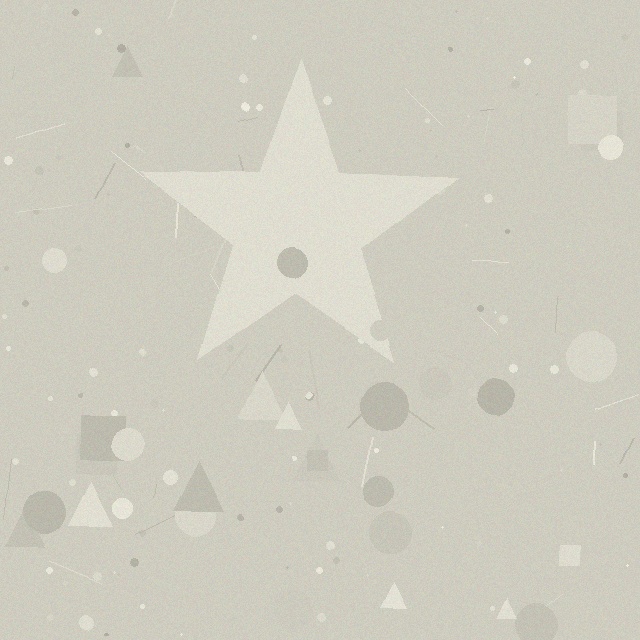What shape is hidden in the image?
A star is hidden in the image.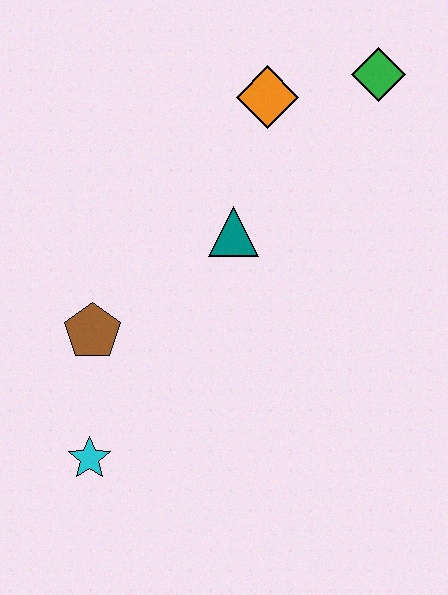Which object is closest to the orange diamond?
The green diamond is closest to the orange diamond.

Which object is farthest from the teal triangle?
The cyan star is farthest from the teal triangle.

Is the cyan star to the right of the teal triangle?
No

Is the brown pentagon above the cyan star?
Yes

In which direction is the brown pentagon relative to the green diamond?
The brown pentagon is to the left of the green diamond.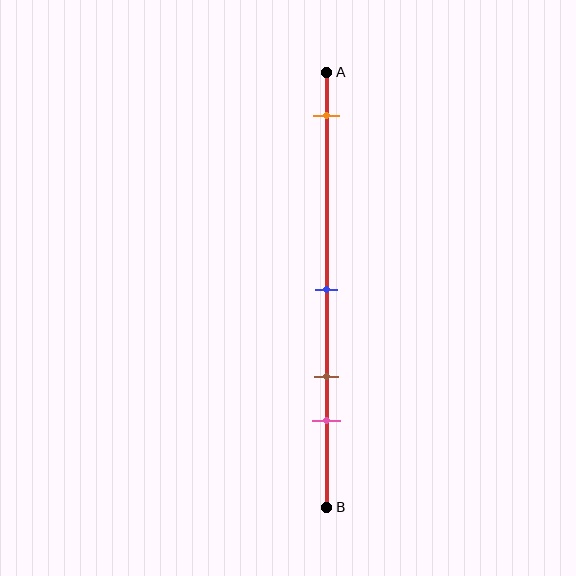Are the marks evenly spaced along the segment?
No, the marks are not evenly spaced.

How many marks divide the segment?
There are 4 marks dividing the segment.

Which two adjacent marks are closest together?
The brown and pink marks are the closest adjacent pair.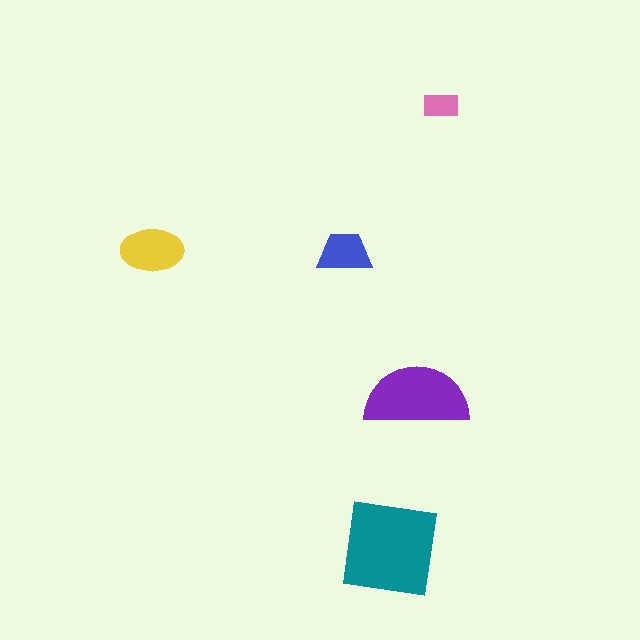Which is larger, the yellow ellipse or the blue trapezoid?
The yellow ellipse.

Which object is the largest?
The teal square.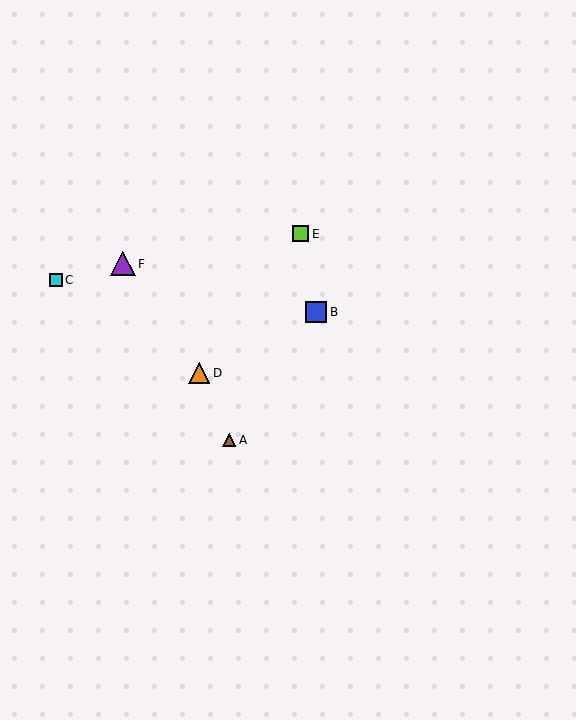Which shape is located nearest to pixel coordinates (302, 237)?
The lime square (labeled E) at (301, 234) is nearest to that location.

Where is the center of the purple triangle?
The center of the purple triangle is at (123, 264).